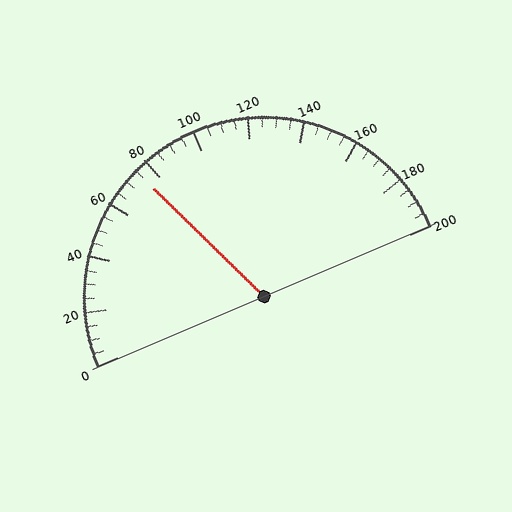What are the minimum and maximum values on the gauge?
The gauge ranges from 0 to 200.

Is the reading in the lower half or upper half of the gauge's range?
The reading is in the lower half of the range (0 to 200).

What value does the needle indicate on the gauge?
The needle indicates approximately 75.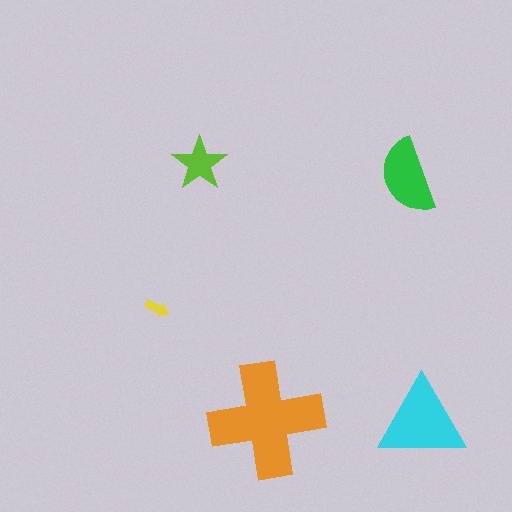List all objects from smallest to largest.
The yellow arrow, the lime star, the green semicircle, the cyan triangle, the orange cross.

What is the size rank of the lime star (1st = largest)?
4th.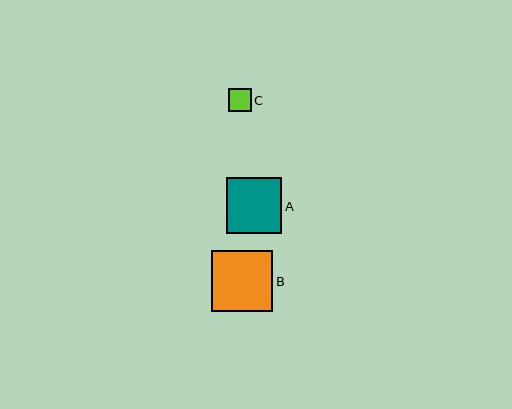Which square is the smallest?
Square C is the smallest with a size of approximately 23 pixels.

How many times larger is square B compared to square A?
Square B is approximately 1.1 times the size of square A.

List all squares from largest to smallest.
From largest to smallest: B, A, C.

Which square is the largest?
Square B is the largest with a size of approximately 61 pixels.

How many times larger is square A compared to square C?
Square A is approximately 2.5 times the size of square C.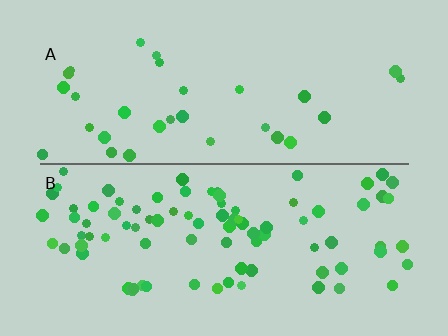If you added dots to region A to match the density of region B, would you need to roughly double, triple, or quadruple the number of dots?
Approximately triple.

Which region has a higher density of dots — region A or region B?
B (the bottom).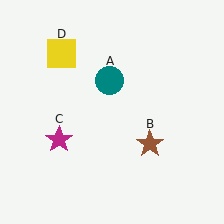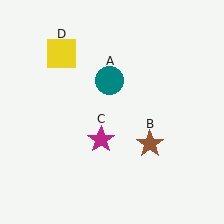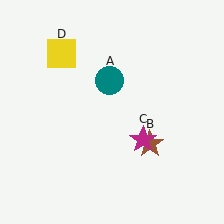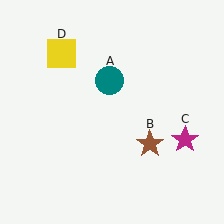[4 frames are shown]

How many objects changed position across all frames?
1 object changed position: magenta star (object C).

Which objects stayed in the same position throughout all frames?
Teal circle (object A) and brown star (object B) and yellow square (object D) remained stationary.